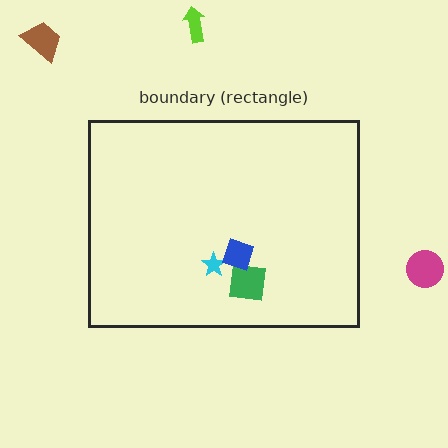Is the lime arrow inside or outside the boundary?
Outside.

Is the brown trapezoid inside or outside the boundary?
Outside.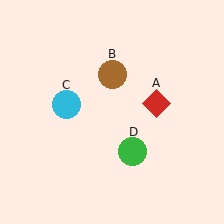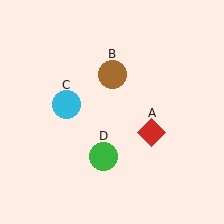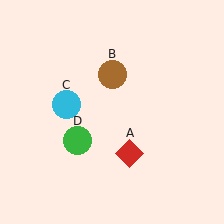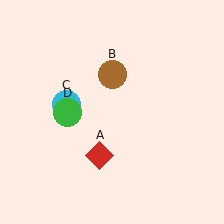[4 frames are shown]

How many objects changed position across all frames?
2 objects changed position: red diamond (object A), green circle (object D).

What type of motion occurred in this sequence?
The red diamond (object A), green circle (object D) rotated clockwise around the center of the scene.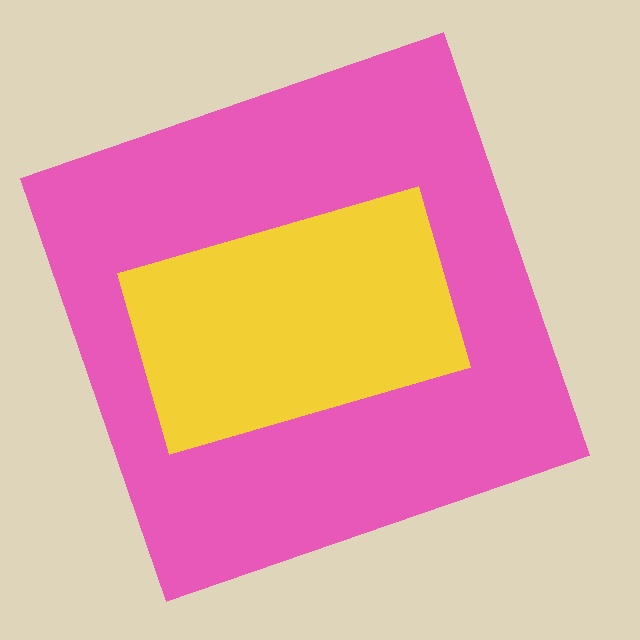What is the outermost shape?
The pink square.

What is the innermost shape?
The yellow rectangle.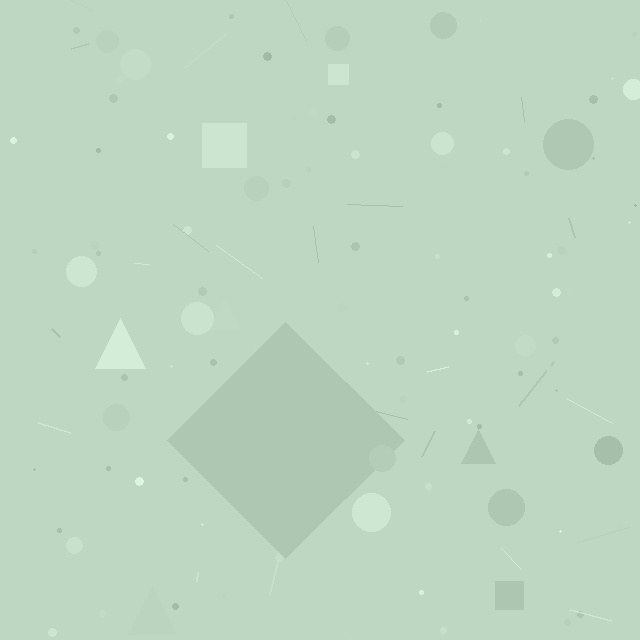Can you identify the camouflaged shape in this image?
The camouflaged shape is a diamond.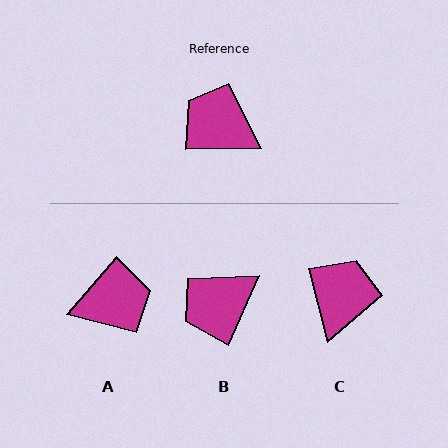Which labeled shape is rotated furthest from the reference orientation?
A, about 131 degrees away.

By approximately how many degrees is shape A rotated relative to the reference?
Approximately 131 degrees clockwise.